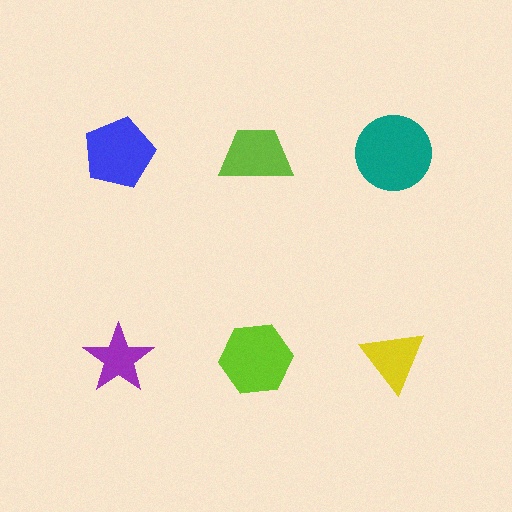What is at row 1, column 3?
A teal circle.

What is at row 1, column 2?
A lime trapezoid.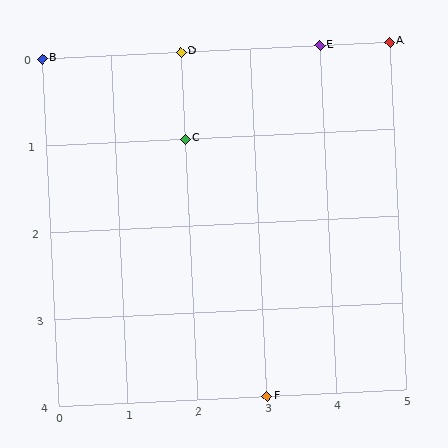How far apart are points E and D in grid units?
Points E and D are 2 columns apart.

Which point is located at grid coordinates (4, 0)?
Point E is at (4, 0).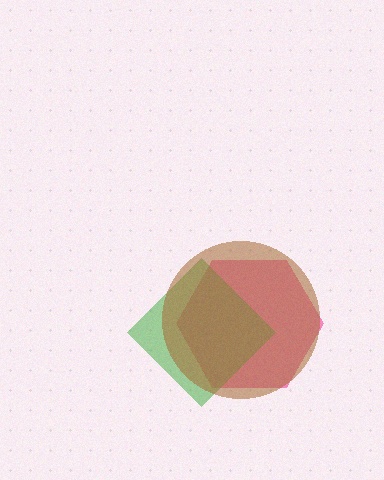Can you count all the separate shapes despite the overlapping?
Yes, there are 3 separate shapes.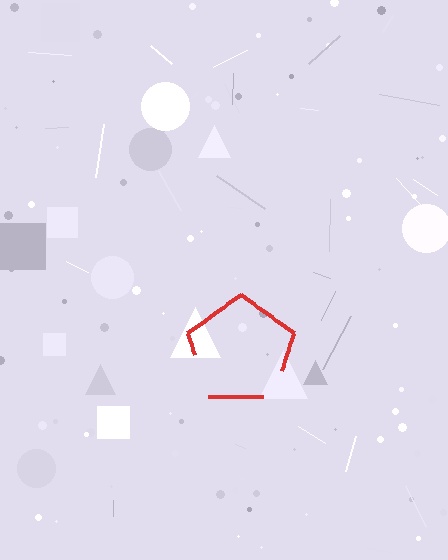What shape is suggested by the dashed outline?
The dashed outline suggests a pentagon.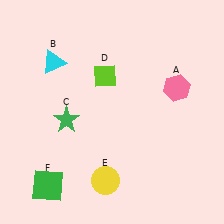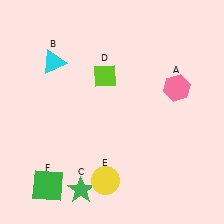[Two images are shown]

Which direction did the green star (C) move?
The green star (C) moved down.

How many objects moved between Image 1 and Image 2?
1 object moved between the two images.